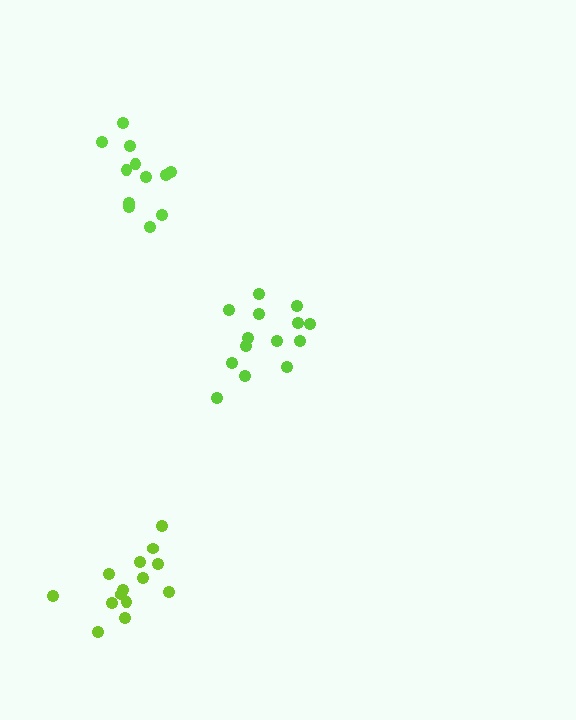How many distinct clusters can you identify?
There are 3 distinct clusters.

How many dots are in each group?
Group 1: 14 dots, Group 2: 14 dots, Group 3: 12 dots (40 total).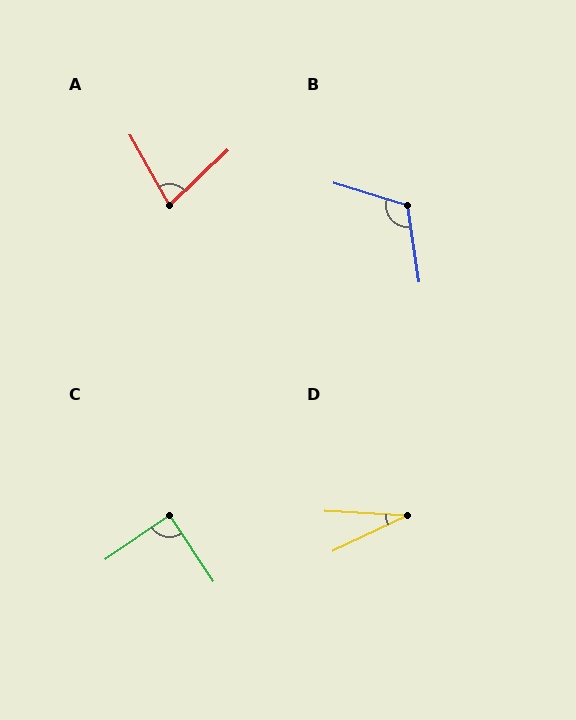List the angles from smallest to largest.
D (29°), A (76°), C (89°), B (116°).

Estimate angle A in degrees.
Approximately 76 degrees.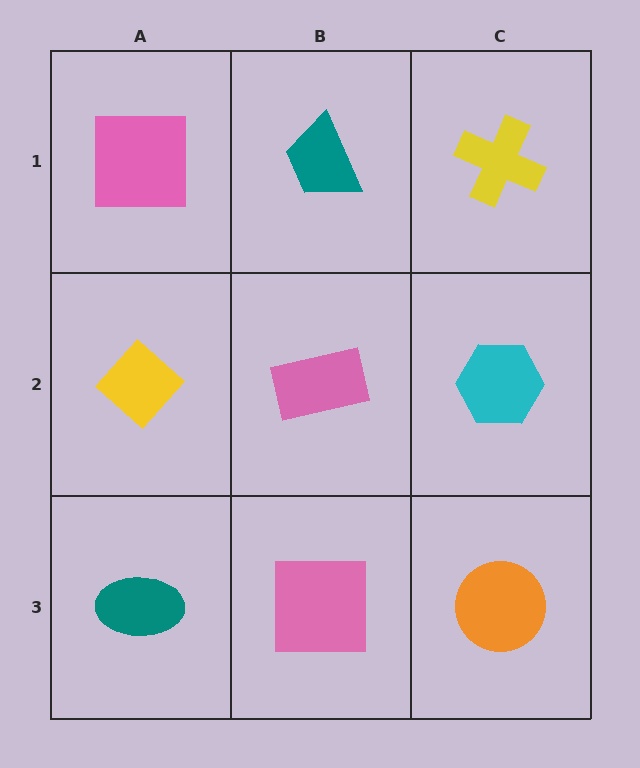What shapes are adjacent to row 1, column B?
A pink rectangle (row 2, column B), a pink square (row 1, column A), a yellow cross (row 1, column C).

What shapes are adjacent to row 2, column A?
A pink square (row 1, column A), a teal ellipse (row 3, column A), a pink rectangle (row 2, column B).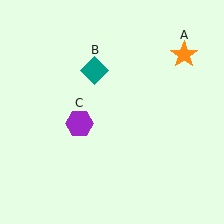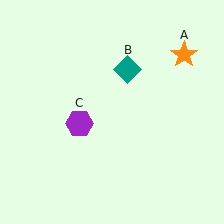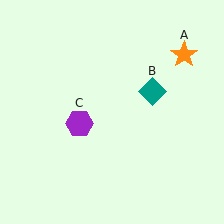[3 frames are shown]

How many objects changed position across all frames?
1 object changed position: teal diamond (object B).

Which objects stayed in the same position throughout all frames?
Orange star (object A) and purple hexagon (object C) remained stationary.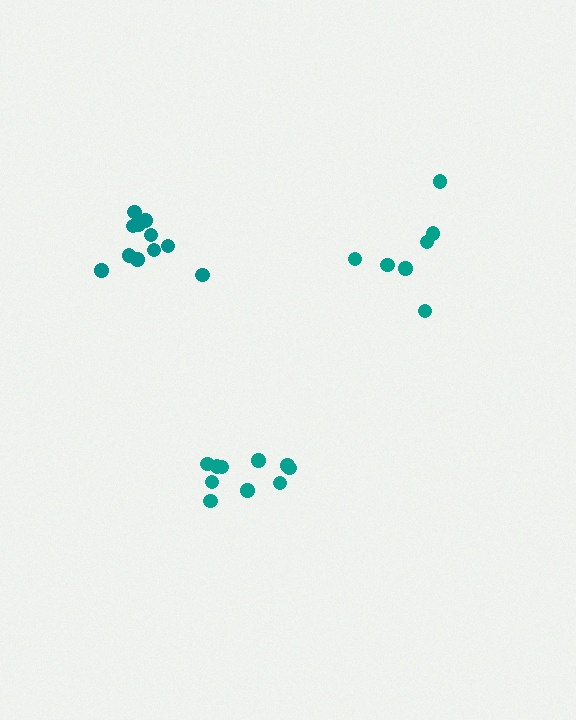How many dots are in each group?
Group 1: 7 dots, Group 2: 11 dots, Group 3: 10 dots (28 total).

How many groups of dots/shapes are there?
There are 3 groups.